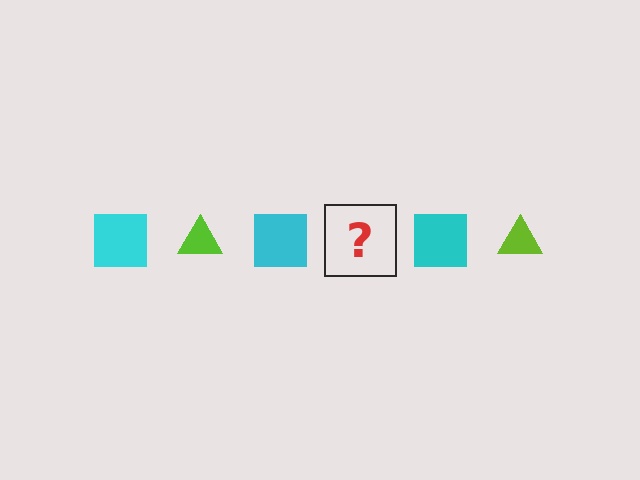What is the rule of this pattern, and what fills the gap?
The rule is that the pattern alternates between cyan square and lime triangle. The gap should be filled with a lime triangle.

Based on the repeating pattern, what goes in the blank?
The blank should be a lime triangle.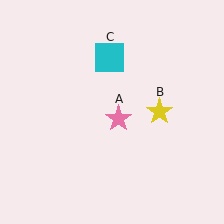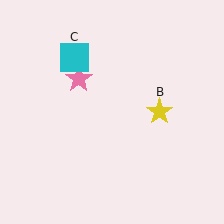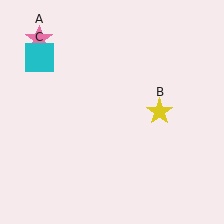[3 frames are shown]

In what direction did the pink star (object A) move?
The pink star (object A) moved up and to the left.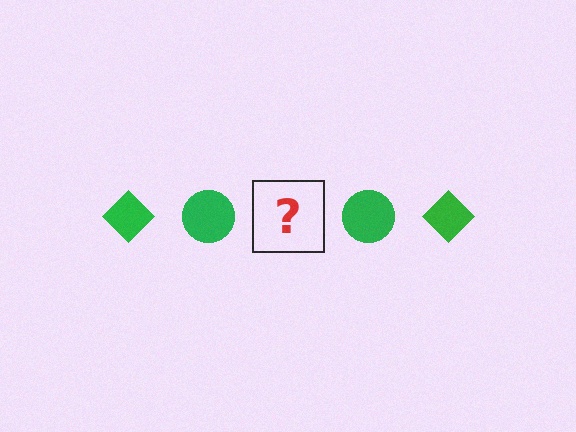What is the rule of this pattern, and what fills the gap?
The rule is that the pattern cycles through diamond, circle shapes in green. The gap should be filled with a green diamond.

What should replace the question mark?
The question mark should be replaced with a green diamond.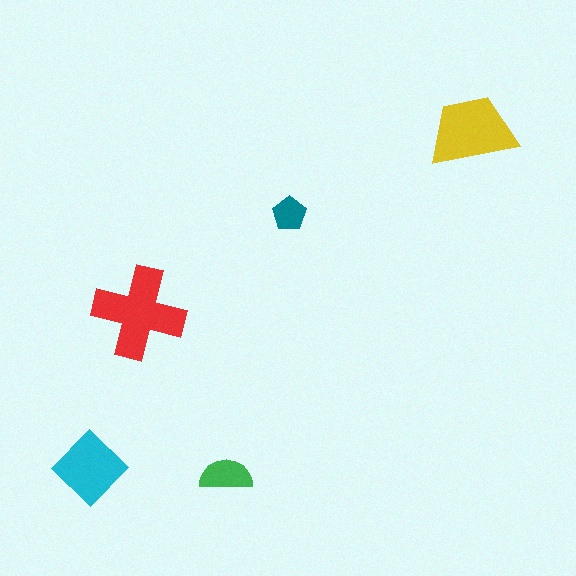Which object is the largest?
The red cross.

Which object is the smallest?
The teal pentagon.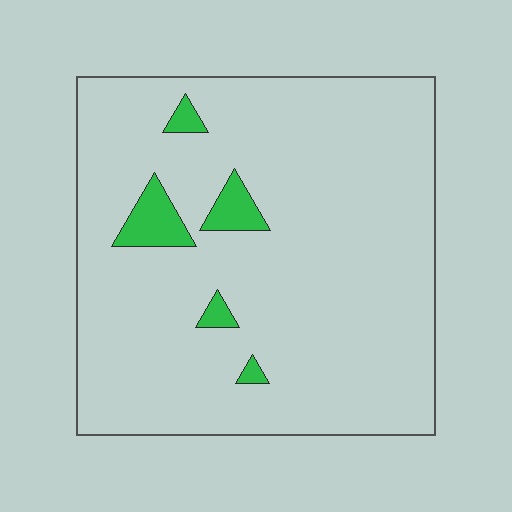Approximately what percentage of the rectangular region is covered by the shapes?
Approximately 5%.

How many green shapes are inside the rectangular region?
5.